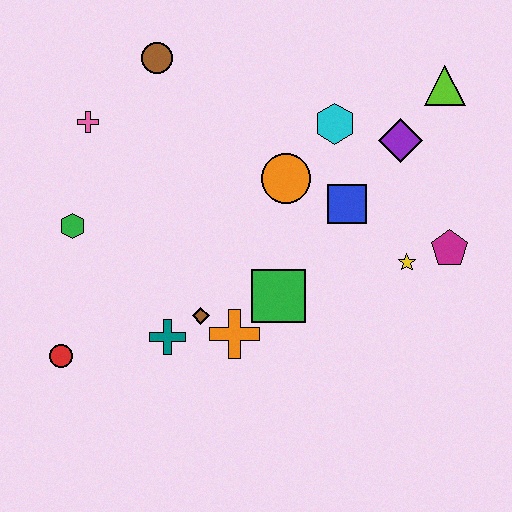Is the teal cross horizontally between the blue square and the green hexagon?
Yes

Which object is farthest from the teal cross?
The lime triangle is farthest from the teal cross.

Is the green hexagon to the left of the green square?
Yes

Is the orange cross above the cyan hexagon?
No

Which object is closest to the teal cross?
The brown diamond is closest to the teal cross.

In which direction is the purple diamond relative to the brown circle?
The purple diamond is to the right of the brown circle.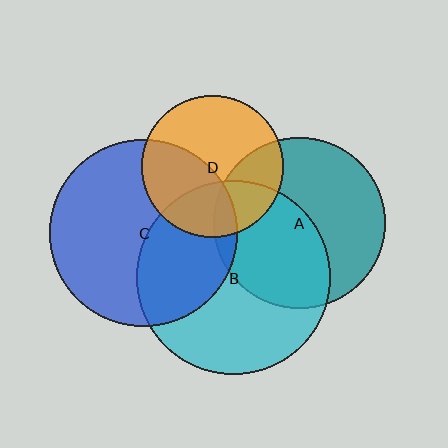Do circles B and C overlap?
Yes.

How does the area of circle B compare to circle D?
Approximately 1.9 times.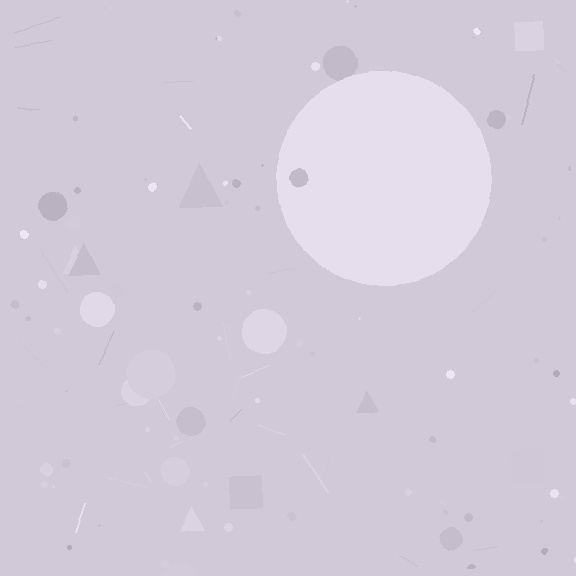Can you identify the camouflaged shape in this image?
The camouflaged shape is a circle.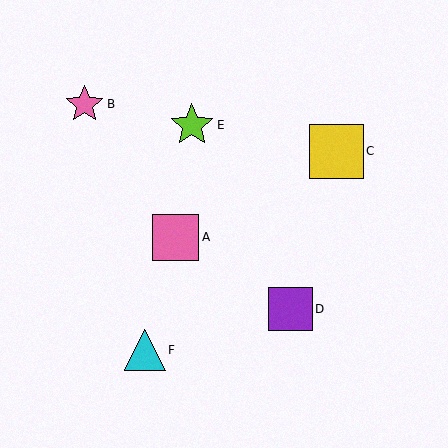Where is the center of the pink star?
The center of the pink star is at (85, 104).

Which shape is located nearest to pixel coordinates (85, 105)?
The pink star (labeled B) at (85, 104) is nearest to that location.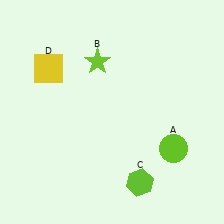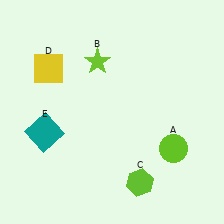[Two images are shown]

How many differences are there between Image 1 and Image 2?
There is 1 difference between the two images.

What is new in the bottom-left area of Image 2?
A teal square (E) was added in the bottom-left area of Image 2.